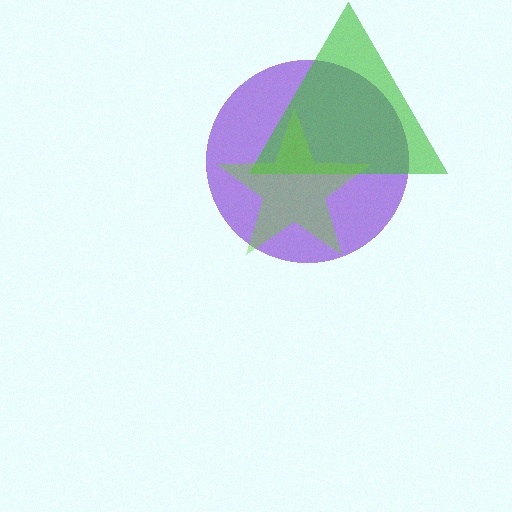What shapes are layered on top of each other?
The layered shapes are: a purple circle, a green triangle, a lime star.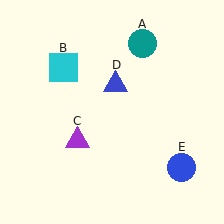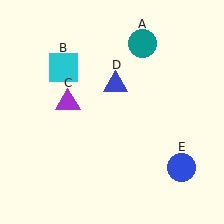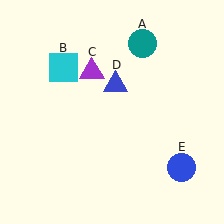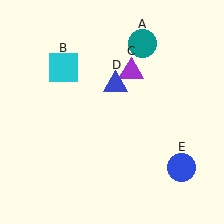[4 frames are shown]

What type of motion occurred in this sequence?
The purple triangle (object C) rotated clockwise around the center of the scene.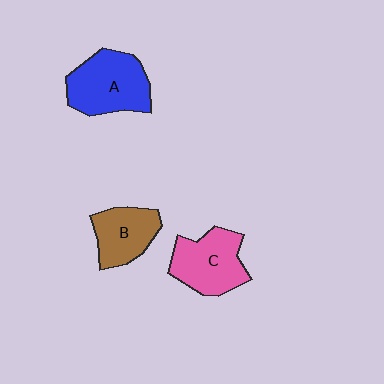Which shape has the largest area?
Shape A (blue).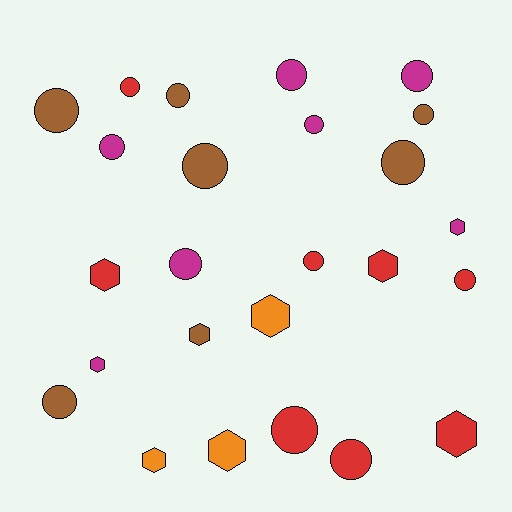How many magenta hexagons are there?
There are 2 magenta hexagons.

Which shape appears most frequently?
Circle, with 16 objects.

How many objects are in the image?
There are 25 objects.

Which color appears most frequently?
Red, with 8 objects.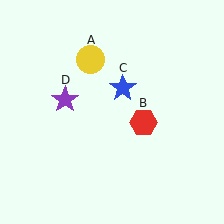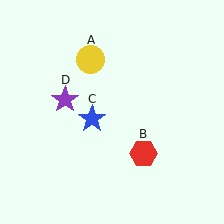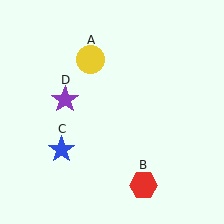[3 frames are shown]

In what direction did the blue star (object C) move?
The blue star (object C) moved down and to the left.